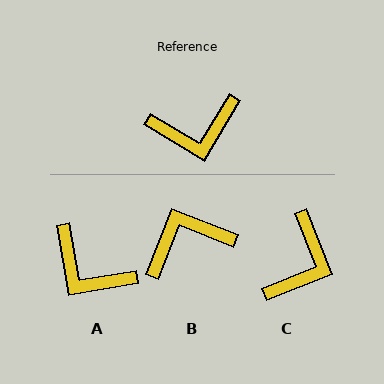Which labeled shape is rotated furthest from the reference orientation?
B, about 170 degrees away.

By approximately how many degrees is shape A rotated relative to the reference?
Approximately 49 degrees clockwise.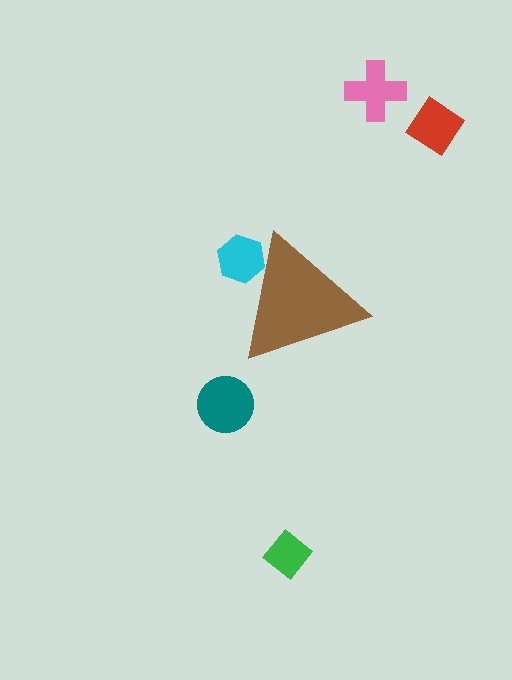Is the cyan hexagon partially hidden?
Yes, the cyan hexagon is partially hidden behind the brown triangle.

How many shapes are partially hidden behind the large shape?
1 shape is partially hidden.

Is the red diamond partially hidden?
No, the red diamond is fully visible.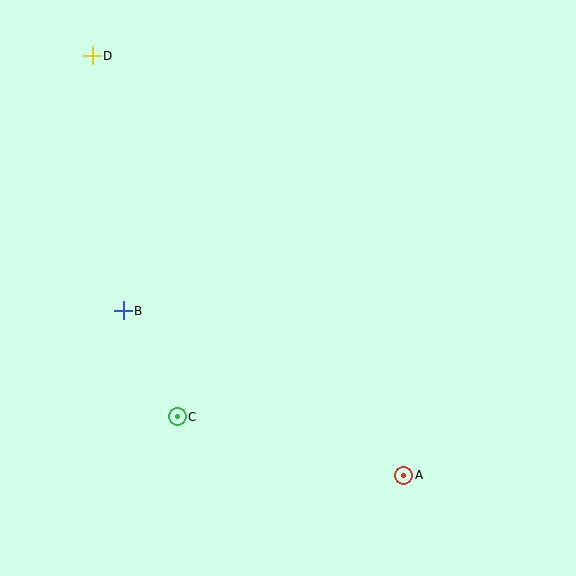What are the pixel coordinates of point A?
Point A is at (404, 475).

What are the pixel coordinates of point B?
Point B is at (123, 311).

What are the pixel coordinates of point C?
Point C is at (177, 417).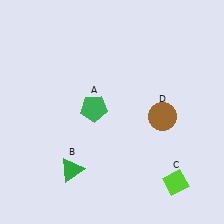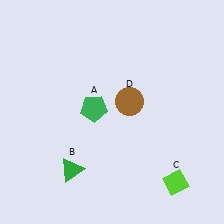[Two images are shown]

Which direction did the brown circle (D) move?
The brown circle (D) moved left.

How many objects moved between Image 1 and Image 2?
1 object moved between the two images.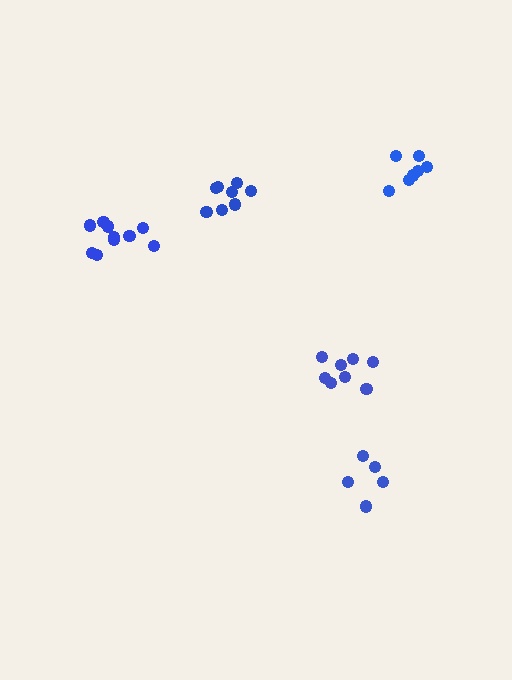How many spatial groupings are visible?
There are 5 spatial groupings.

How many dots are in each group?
Group 1: 8 dots, Group 2: 8 dots, Group 3: 10 dots, Group 4: 7 dots, Group 5: 5 dots (38 total).